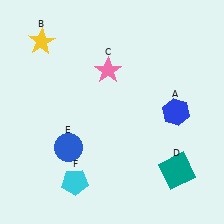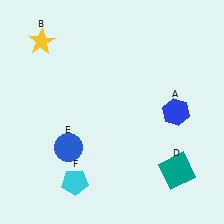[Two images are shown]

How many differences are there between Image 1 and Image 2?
There is 1 difference between the two images.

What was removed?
The pink star (C) was removed in Image 2.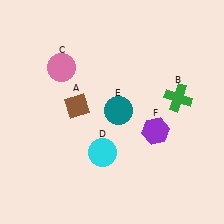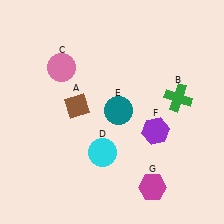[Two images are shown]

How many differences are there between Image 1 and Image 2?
There is 1 difference between the two images.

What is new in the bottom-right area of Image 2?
A magenta hexagon (G) was added in the bottom-right area of Image 2.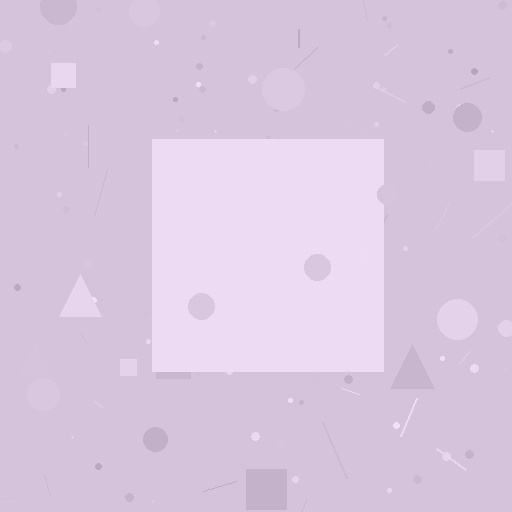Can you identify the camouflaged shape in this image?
The camouflaged shape is a square.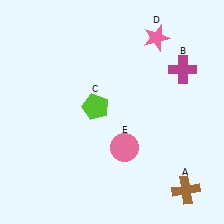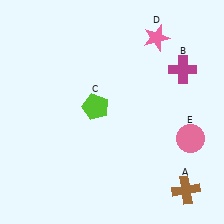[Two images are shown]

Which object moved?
The pink circle (E) moved right.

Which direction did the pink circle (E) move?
The pink circle (E) moved right.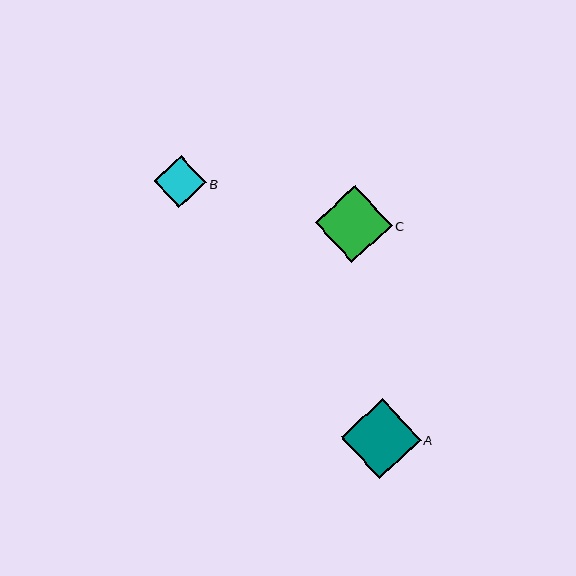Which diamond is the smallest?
Diamond B is the smallest with a size of approximately 53 pixels.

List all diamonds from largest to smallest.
From largest to smallest: A, C, B.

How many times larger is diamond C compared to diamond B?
Diamond C is approximately 1.5 times the size of diamond B.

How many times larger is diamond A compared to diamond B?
Diamond A is approximately 1.5 times the size of diamond B.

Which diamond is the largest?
Diamond A is the largest with a size of approximately 79 pixels.